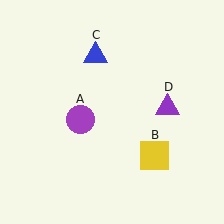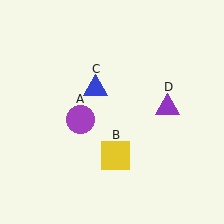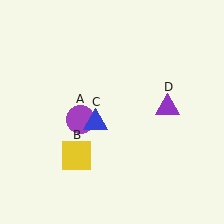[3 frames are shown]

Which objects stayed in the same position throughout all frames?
Purple circle (object A) and purple triangle (object D) remained stationary.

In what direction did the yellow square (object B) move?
The yellow square (object B) moved left.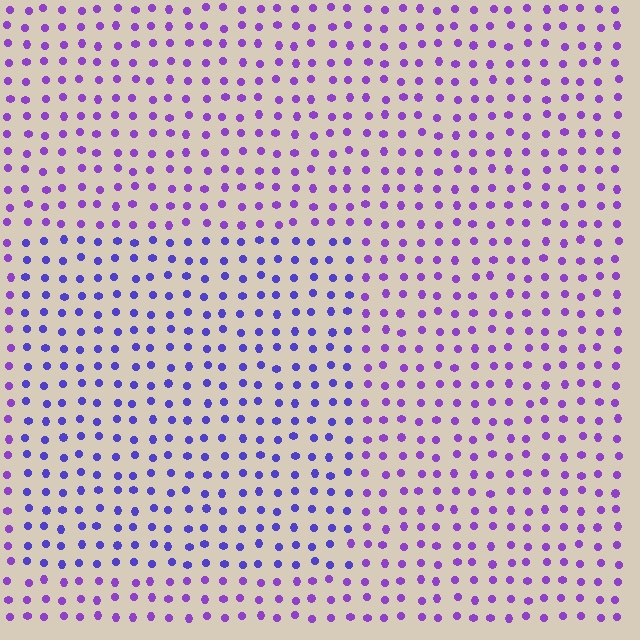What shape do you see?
I see a rectangle.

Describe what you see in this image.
The image is filled with small purple elements in a uniform arrangement. A rectangle-shaped region is visible where the elements are tinted to a slightly different hue, forming a subtle color boundary.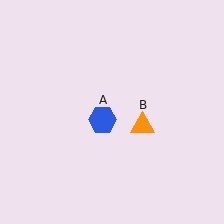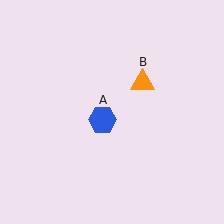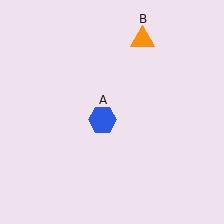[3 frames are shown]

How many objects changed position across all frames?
1 object changed position: orange triangle (object B).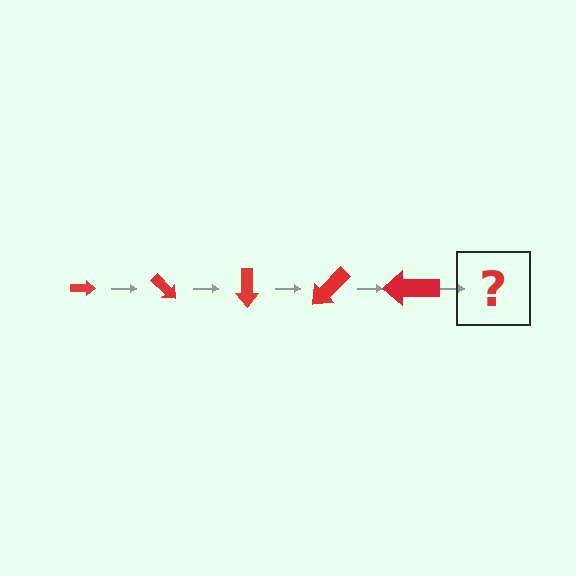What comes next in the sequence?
The next element should be an arrow, larger than the previous one and rotated 225 degrees from the start.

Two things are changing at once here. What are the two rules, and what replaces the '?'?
The two rules are that the arrow grows larger each step and it rotates 45 degrees each step. The '?' should be an arrow, larger than the previous one and rotated 225 degrees from the start.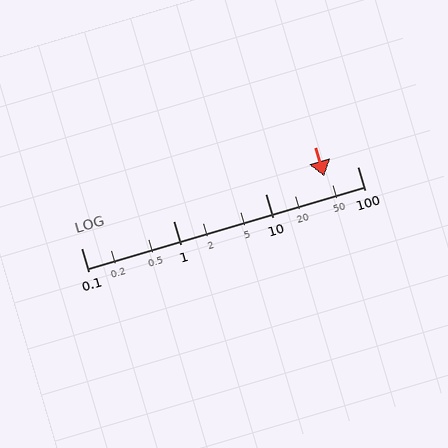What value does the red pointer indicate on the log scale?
The pointer indicates approximately 44.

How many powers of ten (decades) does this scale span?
The scale spans 3 decades, from 0.1 to 100.